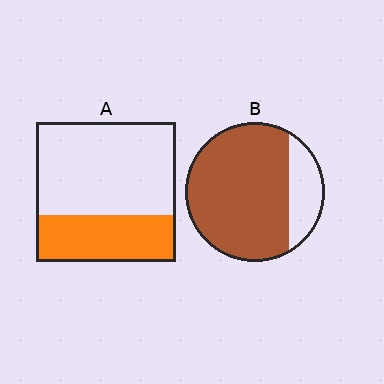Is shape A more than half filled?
No.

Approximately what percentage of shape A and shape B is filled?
A is approximately 35% and B is approximately 80%.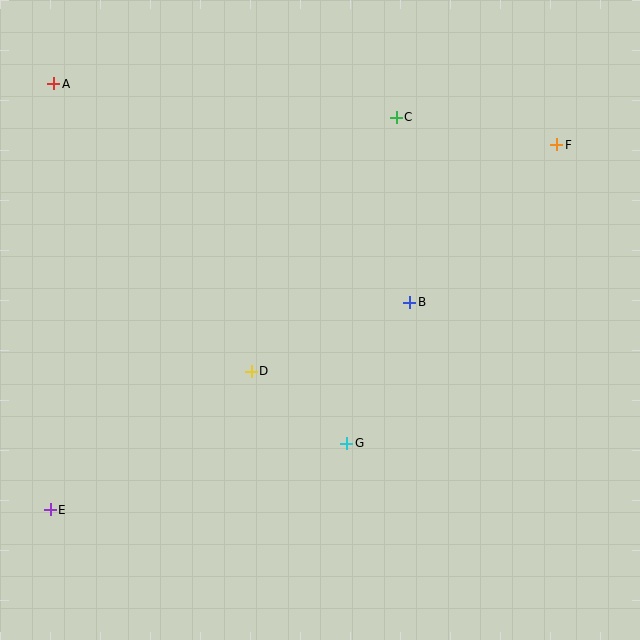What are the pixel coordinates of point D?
Point D is at (251, 371).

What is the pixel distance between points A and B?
The distance between A and B is 418 pixels.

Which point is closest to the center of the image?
Point D at (251, 371) is closest to the center.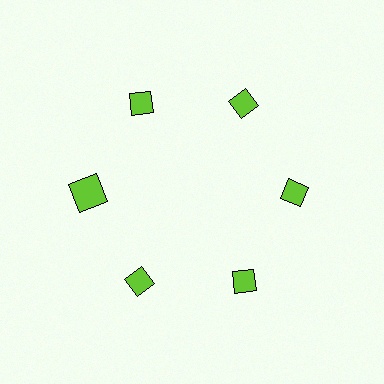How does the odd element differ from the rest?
It has a different shape: square instead of diamond.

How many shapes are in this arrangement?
There are 6 shapes arranged in a ring pattern.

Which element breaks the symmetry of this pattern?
The lime square at roughly the 9 o'clock position breaks the symmetry. All other shapes are lime diamonds.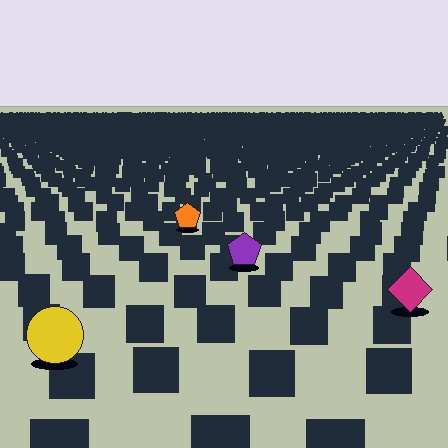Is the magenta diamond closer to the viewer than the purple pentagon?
Yes. The magenta diamond is closer — you can tell from the texture gradient: the ground texture is coarser near it.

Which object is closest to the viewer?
The yellow circle is closest. The texture marks near it are larger and more spread out.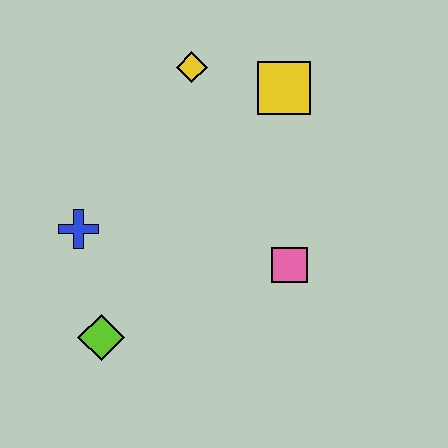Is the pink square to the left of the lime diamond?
No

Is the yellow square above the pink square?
Yes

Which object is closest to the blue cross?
The lime diamond is closest to the blue cross.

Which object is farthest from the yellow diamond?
The lime diamond is farthest from the yellow diamond.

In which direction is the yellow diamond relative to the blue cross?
The yellow diamond is above the blue cross.